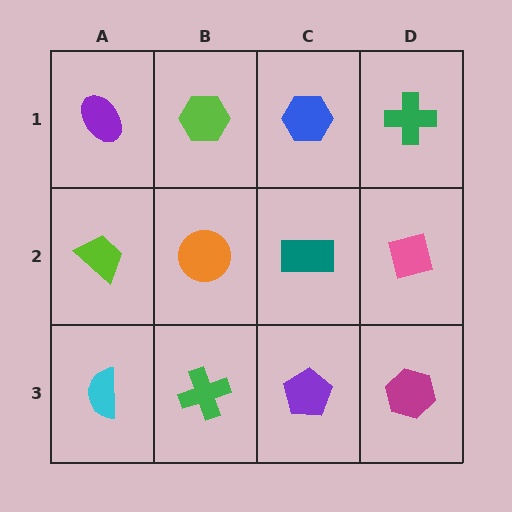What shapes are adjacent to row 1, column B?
An orange circle (row 2, column B), a purple ellipse (row 1, column A), a blue hexagon (row 1, column C).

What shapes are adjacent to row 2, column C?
A blue hexagon (row 1, column C), a purple pentagon (row 3, column C), an orange circle (row 2, column B), a pink square (row 2, column D).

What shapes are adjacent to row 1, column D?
A pink square (row 2, column D), a blue hexagon (row 1, column C).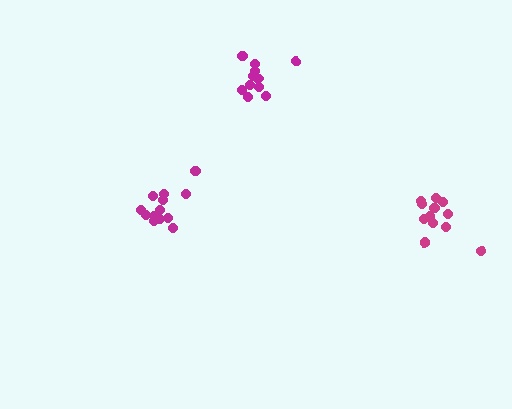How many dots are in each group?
Group 1: 13 dots, Group 2: 13 dots, Group 3: 11 dots (37 total).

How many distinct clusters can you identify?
There are 3 distinct clusters.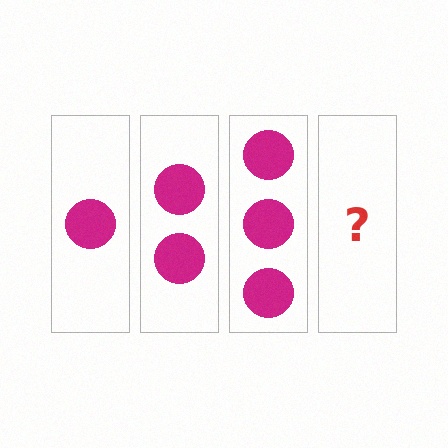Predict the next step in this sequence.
The next step is 4 circles.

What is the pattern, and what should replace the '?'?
The pattern is that each step adds one more circle. The '?' should be 4 circles.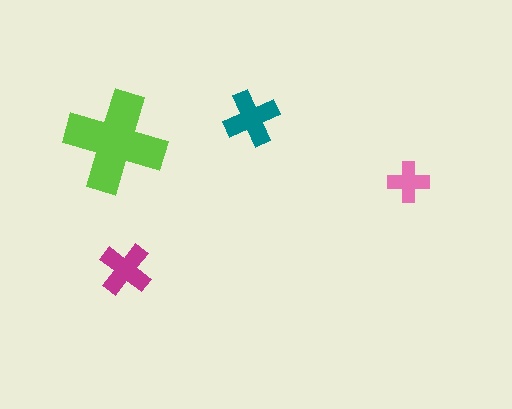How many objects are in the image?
There are 4 objects in the image.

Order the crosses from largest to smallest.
the lime one, the teal one, the magenta one, the pink one.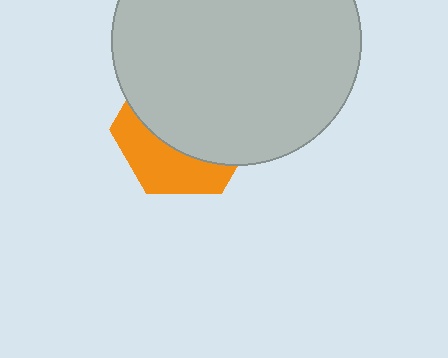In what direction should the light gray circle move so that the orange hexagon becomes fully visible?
The light gray circle should move up. That is the shortest direction to clear the overlap and leave the orange hexagon fully visible.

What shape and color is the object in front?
The object in front is a light gray circle.